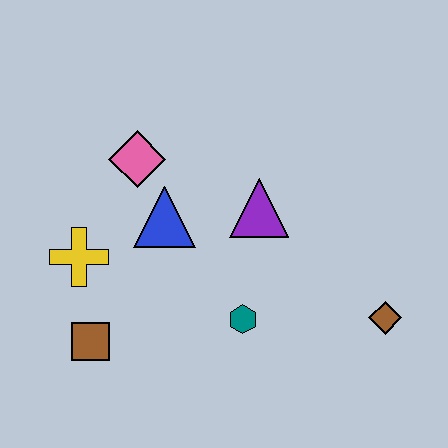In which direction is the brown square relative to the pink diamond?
The brown square is below the pink diamond.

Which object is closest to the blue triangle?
The pink diamond is closest to the blue triangle.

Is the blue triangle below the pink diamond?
Yes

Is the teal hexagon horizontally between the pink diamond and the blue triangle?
No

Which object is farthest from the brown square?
The brown diamond is farthest from the brown square.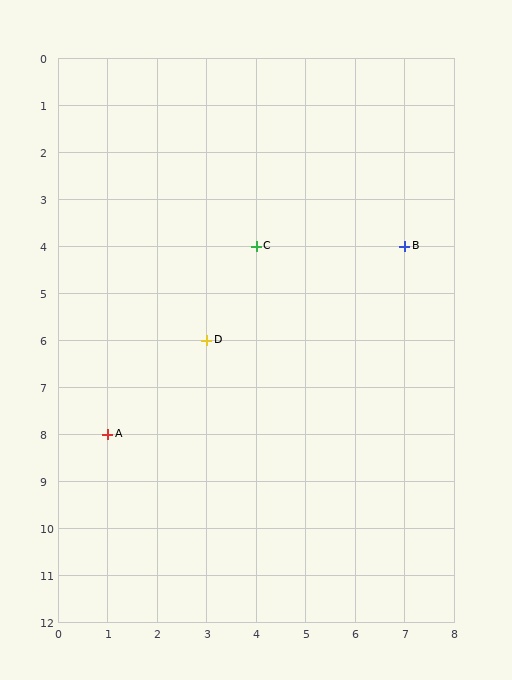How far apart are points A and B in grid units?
Points A and B are 6 columns and 4 rows apart (about 7.2 grid units diagonally).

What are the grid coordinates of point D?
Point D is at grid coordinates (3, 6).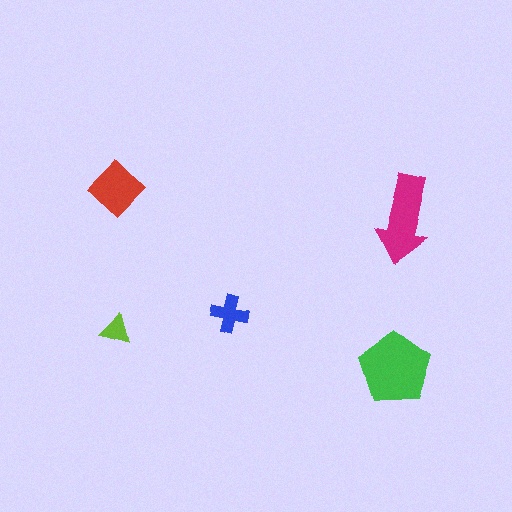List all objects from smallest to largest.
The lime triangle, the blue cross, the red diamond, the magenta arrow, the green pentagon.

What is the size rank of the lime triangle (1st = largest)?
5th.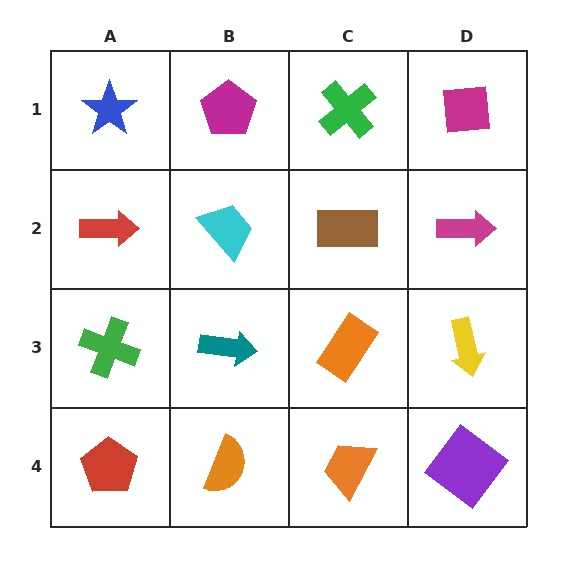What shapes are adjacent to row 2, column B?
A magenta pentagon (row 1, column B), a teal arrow (row 3, column B), a red arrow (row 2, column A), a brown rectangle (row 2, column C).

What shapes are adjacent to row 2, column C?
A green cross (row 1, column C), an orange rectangle (row 3, column C), a cyan trapezoid (row 2, column B), a magenta arrow (row 2, column D).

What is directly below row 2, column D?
A yellow arrow.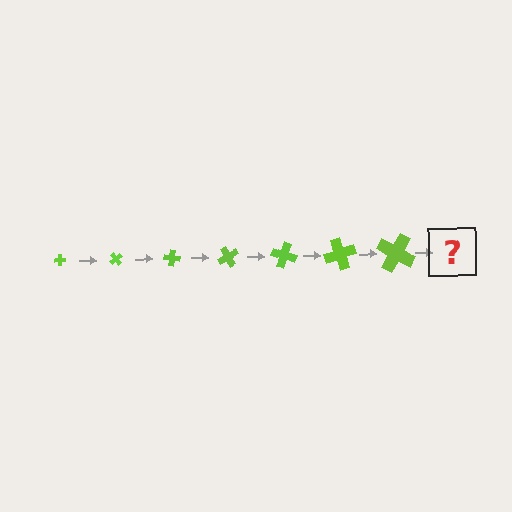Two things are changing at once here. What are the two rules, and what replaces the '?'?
The two rules are that the cross grows larger each step and it rotates 50 degrees each step. The '?' should be a cross, larger than the previous one and rotated 350 degrees from the start.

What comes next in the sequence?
The next element should be a cross, larger than the previous one and rotated 350 degrees from the start.